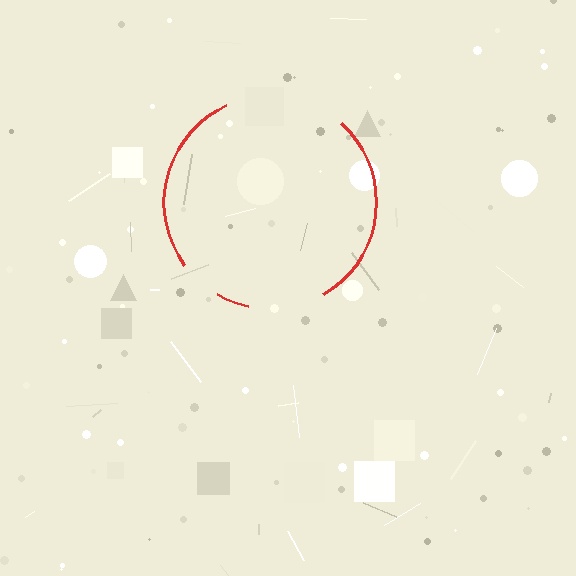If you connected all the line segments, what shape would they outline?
They would outline a circle.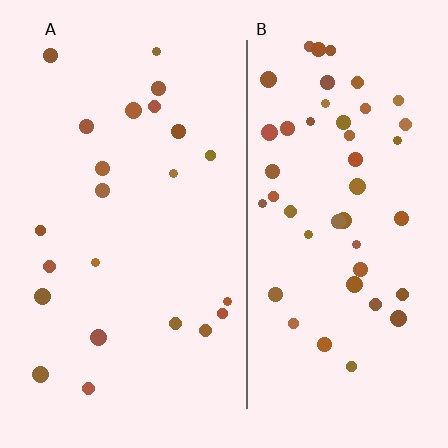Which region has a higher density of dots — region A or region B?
B (the right).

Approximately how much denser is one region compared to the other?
Approximately 2.1× — region B over region A.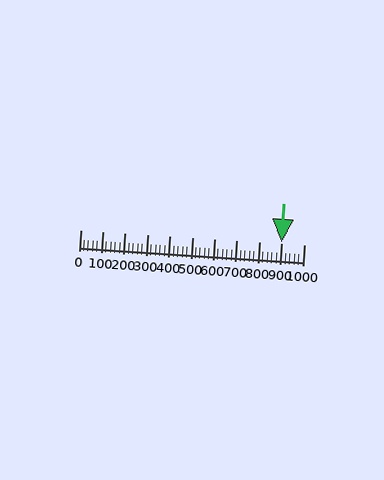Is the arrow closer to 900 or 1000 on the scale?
The arrow is closer to 900.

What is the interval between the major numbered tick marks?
The major tick marks are spaced 100 units apart.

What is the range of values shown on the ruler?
The ruler shows values from 0 to 1000.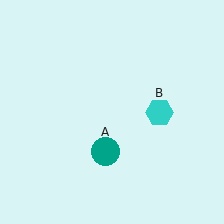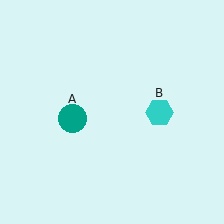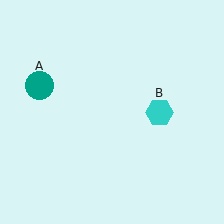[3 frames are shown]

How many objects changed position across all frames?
1 object changed position: teal circle (object A).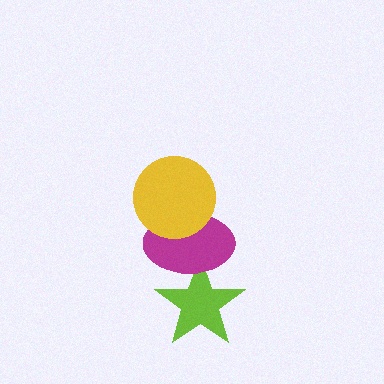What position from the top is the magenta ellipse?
The magenta ellipse is 2nd from the top.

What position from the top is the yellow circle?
The yellow circle is 1st from the top.